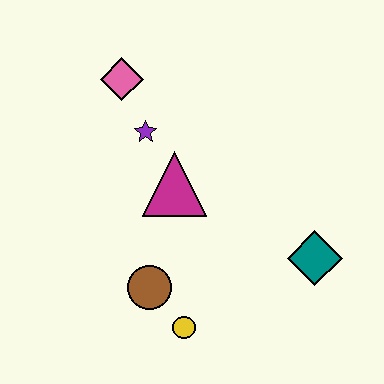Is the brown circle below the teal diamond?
Yes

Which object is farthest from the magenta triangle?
The teal diamond is farthest from the magenta triangle.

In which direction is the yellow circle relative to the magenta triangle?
The yellow circle is below the magenta triangle.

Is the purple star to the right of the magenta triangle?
No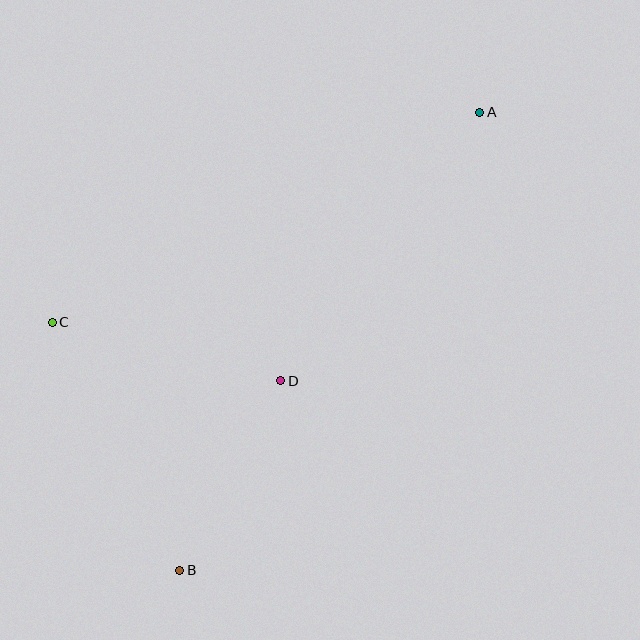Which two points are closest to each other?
Points B and D are closest to each other.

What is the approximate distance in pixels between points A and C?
The distance between A and C is approximately 476 pixels.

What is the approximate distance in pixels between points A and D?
The distance between A and D is approximately 334 pixels.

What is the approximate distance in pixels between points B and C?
The distance between B and C is approximately 279 pixels.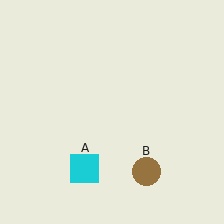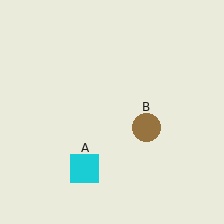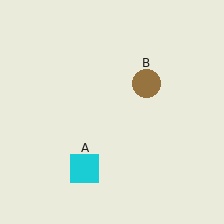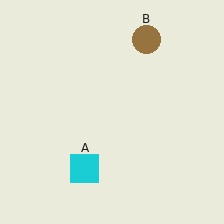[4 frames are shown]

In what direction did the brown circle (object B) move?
The brown circle (object B) moved up.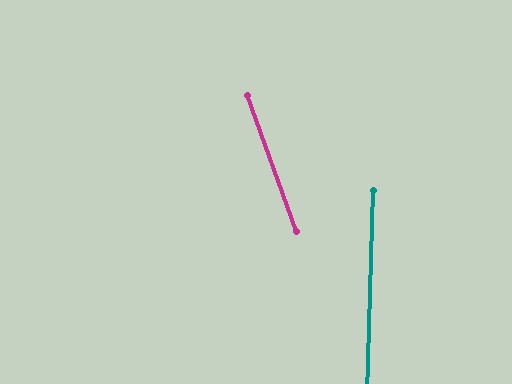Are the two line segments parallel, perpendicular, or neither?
Neither parallel nor perpendicular — they differ by about 21°.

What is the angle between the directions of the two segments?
Approximately 21 degrees.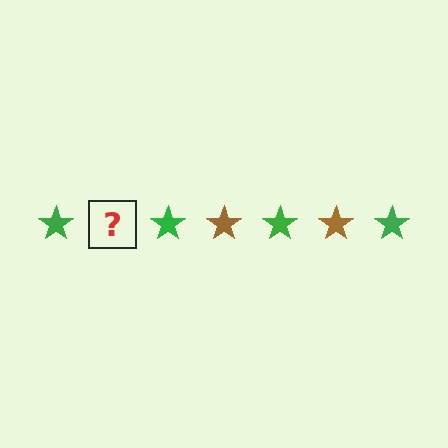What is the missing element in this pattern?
The missing element is a brown star.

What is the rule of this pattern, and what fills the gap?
The rule is that the pattern cycles through green, brown stars. The gap should be filled with a brown star.